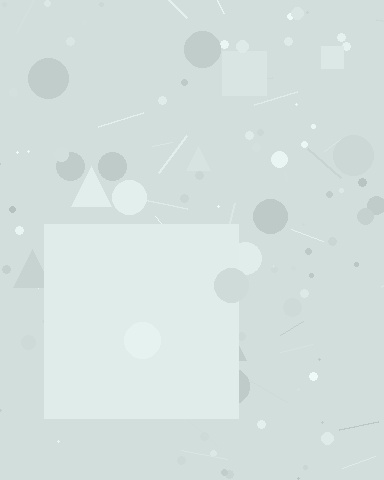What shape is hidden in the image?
A square is hidden in the image.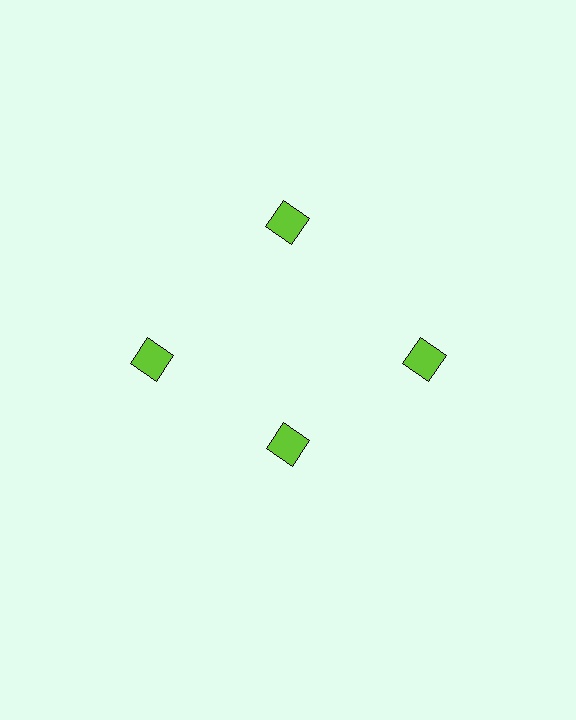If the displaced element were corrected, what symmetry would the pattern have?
It would have 4-fold rotational symmetry — the pattern would map onto itself every 90 degrees.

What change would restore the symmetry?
The symmetry would be restored by moving it outward, back onto the ring so that all 4 squares sit at equal angles and equal distance from the center.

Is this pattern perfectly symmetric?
No. The 4 lime squares are arranged in a ring, but one element near the 6 o'clock position is pulled inward toward the center, breaking the 4-fold rotational symmetry.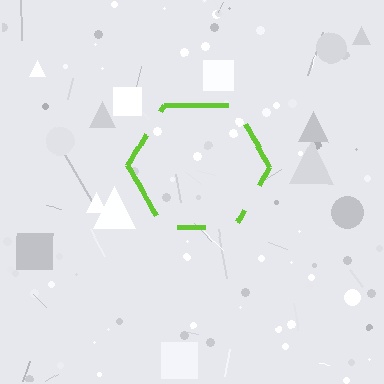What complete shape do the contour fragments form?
The contour fragments form a hexagon.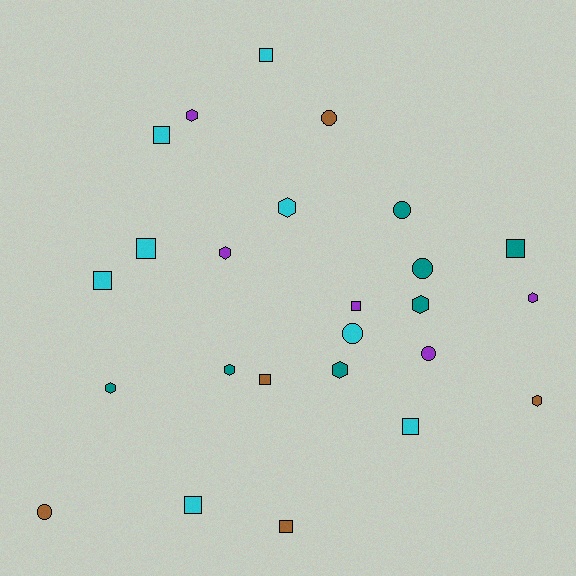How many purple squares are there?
There is 1 purple square.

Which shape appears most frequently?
Square, with 10 objects.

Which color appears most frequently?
Cyan, with 8 objects.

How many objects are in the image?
There are 25 objects.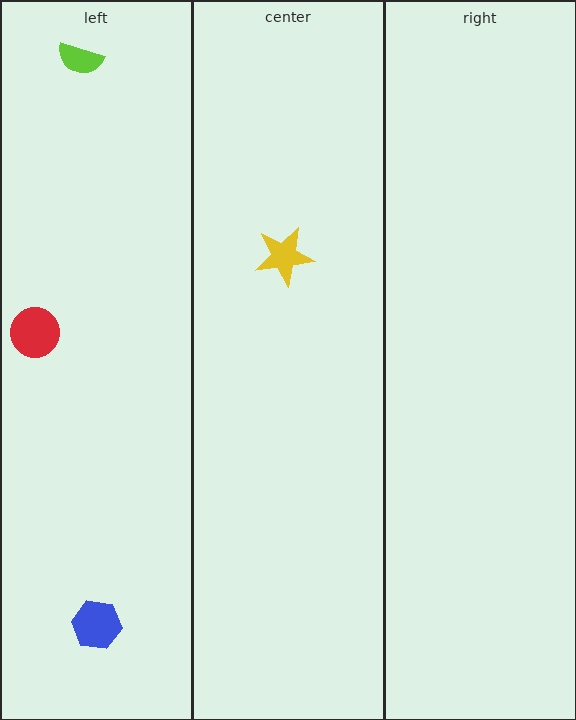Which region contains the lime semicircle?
The left region.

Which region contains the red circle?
The left region.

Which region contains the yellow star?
The center region.